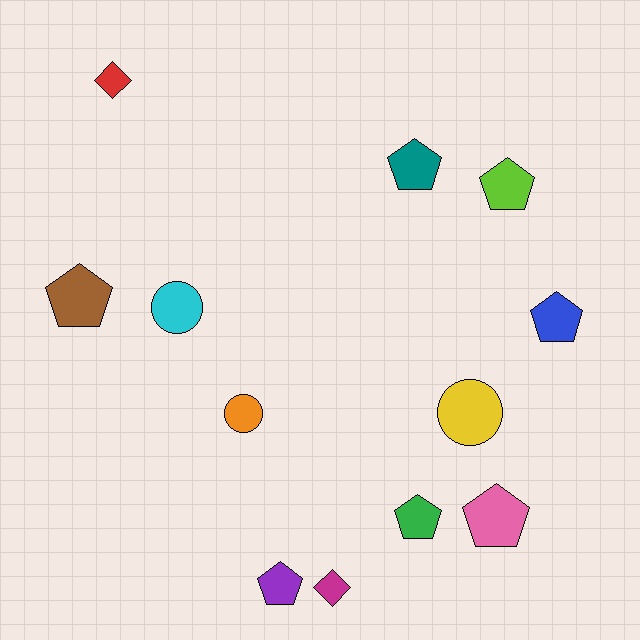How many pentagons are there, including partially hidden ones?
There are 7 pentagons.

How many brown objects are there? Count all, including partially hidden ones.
There is 1 brown object.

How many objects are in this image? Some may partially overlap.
There are 12 objects.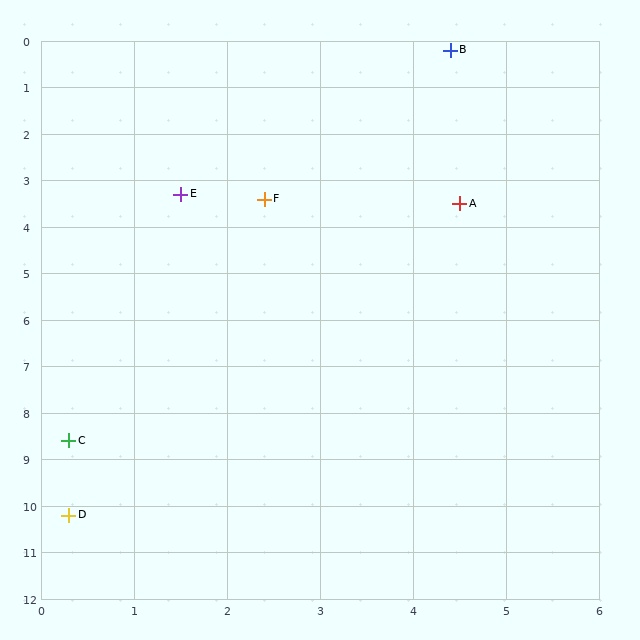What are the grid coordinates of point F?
Point F is at approximately (2.4, 3.4).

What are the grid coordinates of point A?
Point A is at approximately (4.5, 3.5).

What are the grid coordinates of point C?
Point C is at approximately (0.3, 8.6).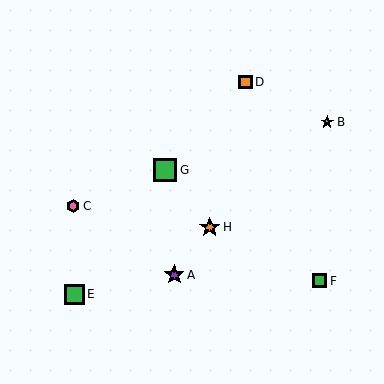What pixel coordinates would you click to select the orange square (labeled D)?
Click at (246, 82) to select the orange square D.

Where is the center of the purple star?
The center of the purple star is at (174, 275).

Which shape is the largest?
The green square (labeled G) is the largest.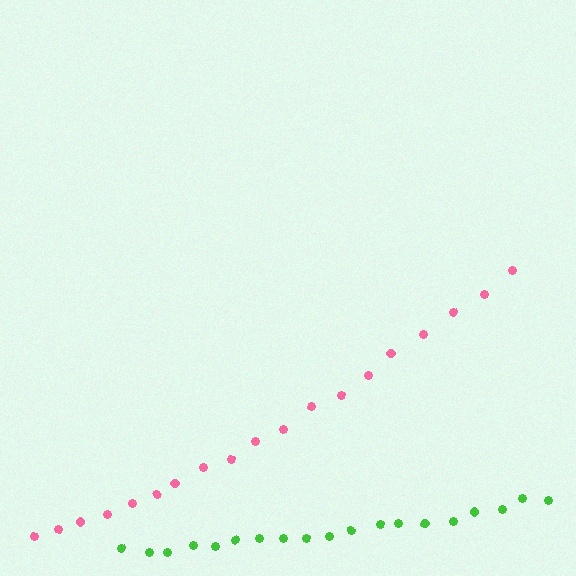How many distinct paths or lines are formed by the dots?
There are 2 distinct paths.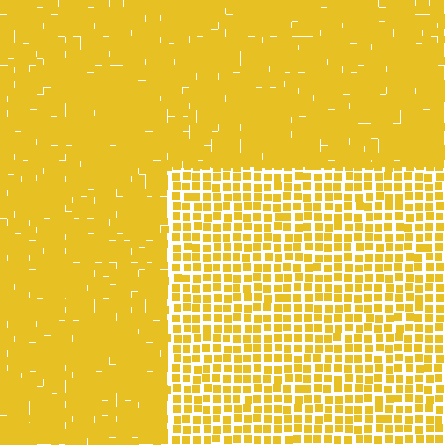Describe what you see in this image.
The image contains small yellow elements arranged at two different densities. A rectangle-shaped region is visible where the elements are less densely packed than the surrounding area.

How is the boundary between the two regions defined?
The boundary is defined by a change in element density (approximately 1.9x ratio). All elements are the same color, size, and shape.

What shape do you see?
I see a rectangle.